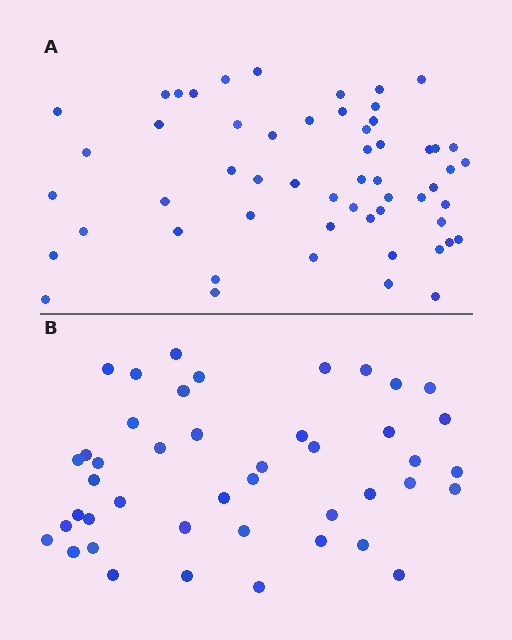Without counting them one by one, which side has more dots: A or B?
Region A (the top region) has more dots.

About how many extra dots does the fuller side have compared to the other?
Region A has roughly 12 or so more dots than region B.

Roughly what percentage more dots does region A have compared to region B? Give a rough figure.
About 25% more.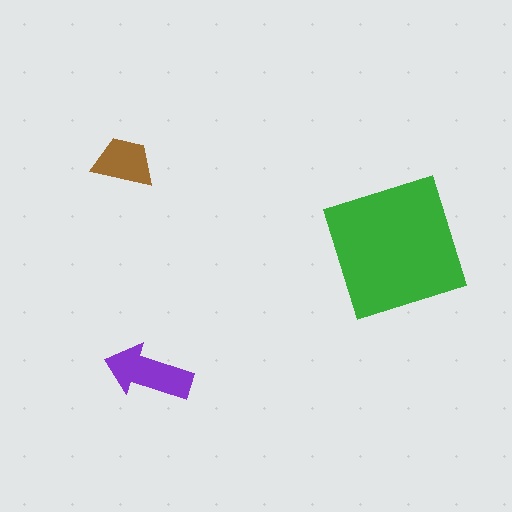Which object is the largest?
The green square.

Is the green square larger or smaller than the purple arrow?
Larger.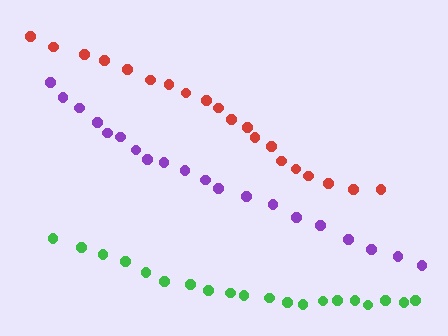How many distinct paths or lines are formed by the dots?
There are 3 distinct paths.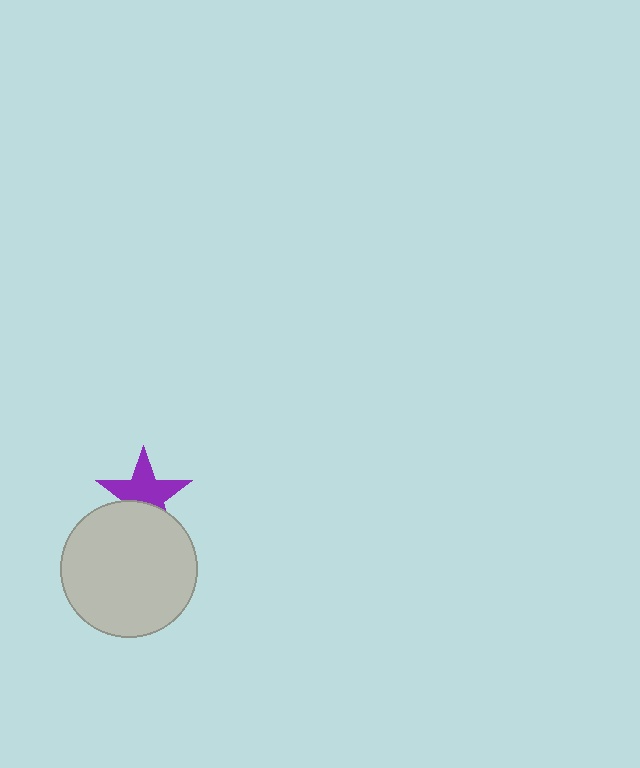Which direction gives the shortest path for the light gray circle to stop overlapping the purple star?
Moving down gives the shortest separation.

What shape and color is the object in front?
The object in front is a light gray circle.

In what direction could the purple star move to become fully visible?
The purple star could move up. That would shift it out from behind the light gray circle entirely.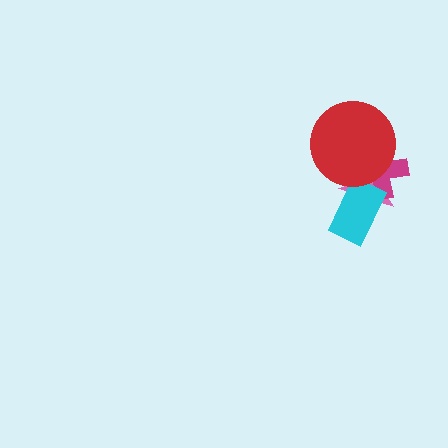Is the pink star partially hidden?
Yes, it is partially covered by another shape.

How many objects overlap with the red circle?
2 objects overlap with the red circle.